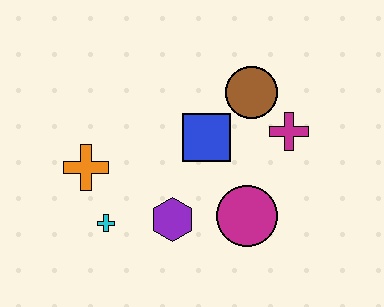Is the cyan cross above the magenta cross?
No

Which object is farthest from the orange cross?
The magenta cross is farthest from the orange cross.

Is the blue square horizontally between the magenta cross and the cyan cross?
Yes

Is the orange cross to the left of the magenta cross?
Yes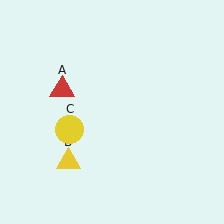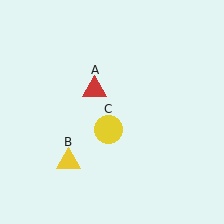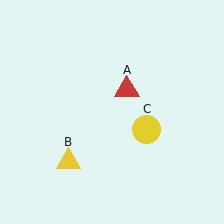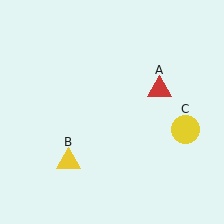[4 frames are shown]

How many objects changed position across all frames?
2 objects changed position: red triangle (object A), yellow circle (object C).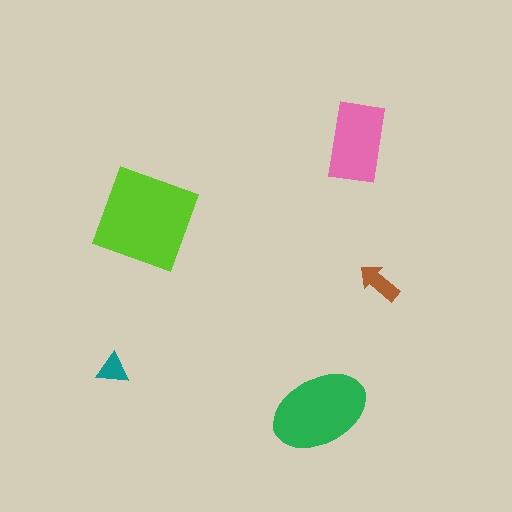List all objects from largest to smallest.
The lime diamond, the green ellipse, the pink rectangle, the brown arrow, the teal triangle.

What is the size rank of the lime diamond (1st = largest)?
1st.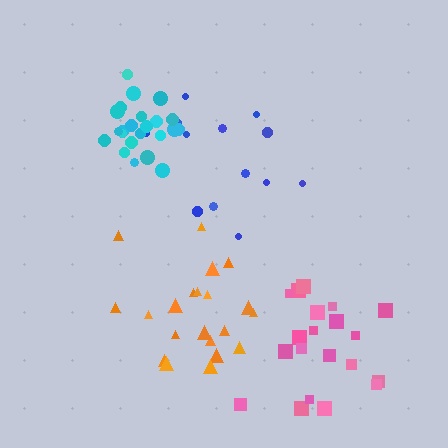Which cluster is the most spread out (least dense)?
Blue.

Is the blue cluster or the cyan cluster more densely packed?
Cyan.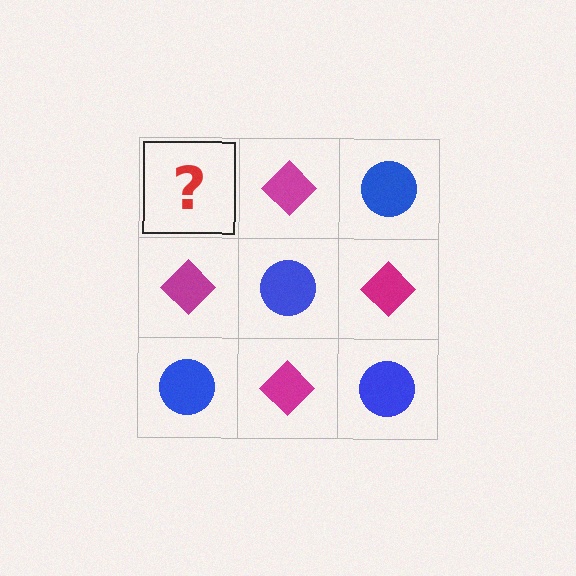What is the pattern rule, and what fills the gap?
The rule is that it alternates blue circle and magenta diamond in a checkerboard pattern. The gap should be filled with a blue circle.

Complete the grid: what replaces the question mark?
The question mark should be replaced with a blue circle.